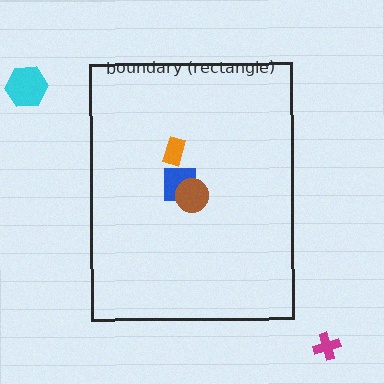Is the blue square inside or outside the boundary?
Inside.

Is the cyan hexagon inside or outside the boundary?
Outside.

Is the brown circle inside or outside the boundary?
Inside.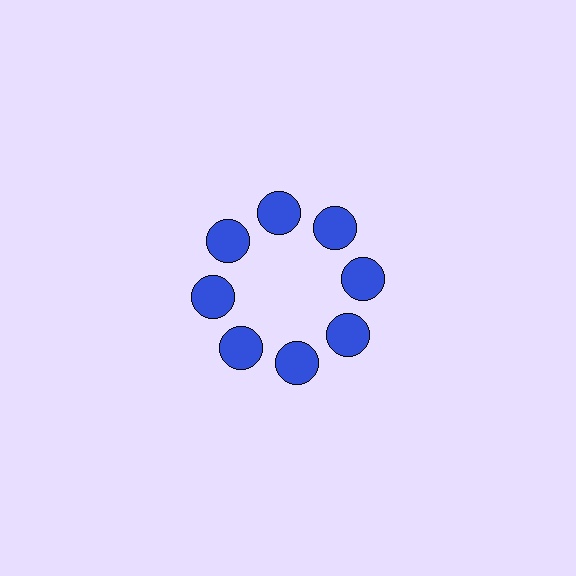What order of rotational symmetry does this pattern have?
This pattern has 8-fold rotational symmetry.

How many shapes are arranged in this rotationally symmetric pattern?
There are 8 shapes, arranged in 8 groups of 1.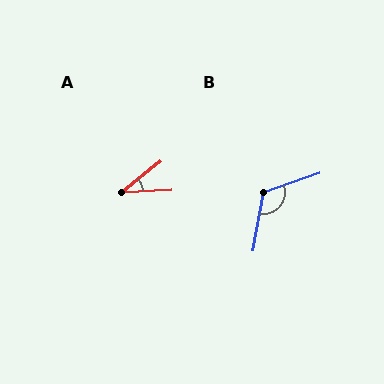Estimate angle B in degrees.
Approximately 120 degrees.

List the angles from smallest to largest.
A (35°), B (120°).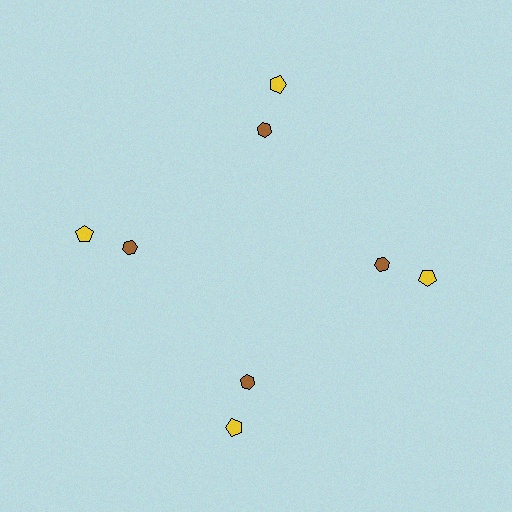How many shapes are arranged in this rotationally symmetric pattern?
There are 8 shapes, arranged in 4 groups of 2.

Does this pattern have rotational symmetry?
Yes, this pattern has 4-fold rotational symmetry. It looks the same after rotating 90 degrees around the center.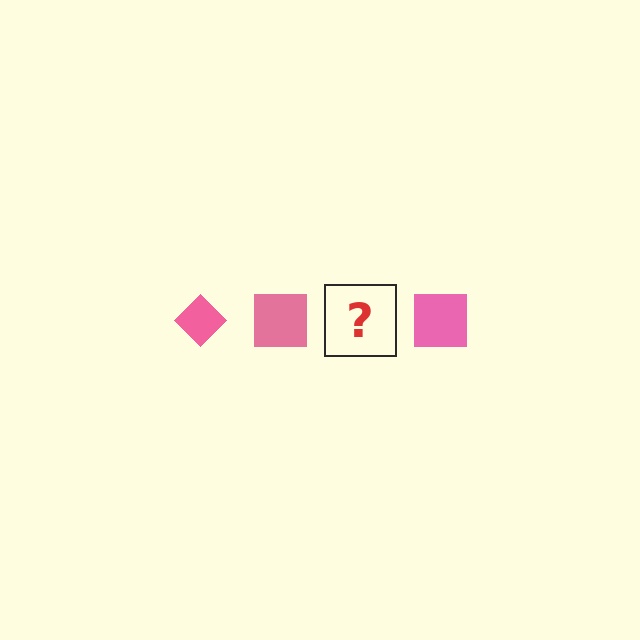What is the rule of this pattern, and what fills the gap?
The rule is that the pattern cycles through diamond, square shapes in pink. The gap should be filled with a pink diamond.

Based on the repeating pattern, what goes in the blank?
The blank should be a pink diamond.